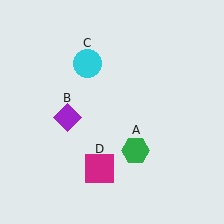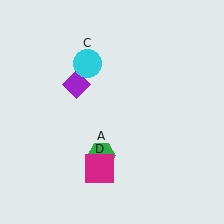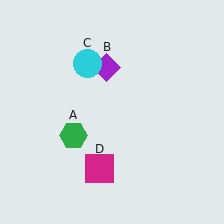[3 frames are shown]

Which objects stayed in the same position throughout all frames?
Cyan circle (object C) and magenta square (object D) remained stationary.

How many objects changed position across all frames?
2 objects changed position: green hexagon (object A), purple diamond (object B).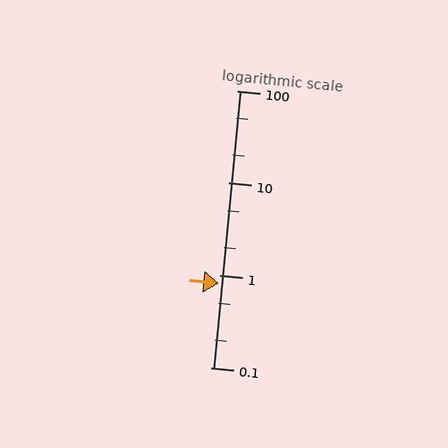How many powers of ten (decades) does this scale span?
The scale spans 3 decades, from 0.1 to 100.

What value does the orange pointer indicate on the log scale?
The pointer indicates approximately 0.81.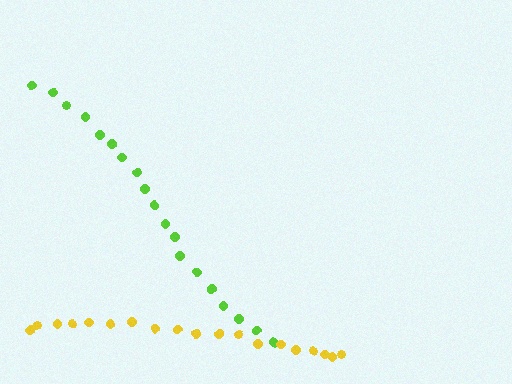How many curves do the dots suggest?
There are 2 distinct paths.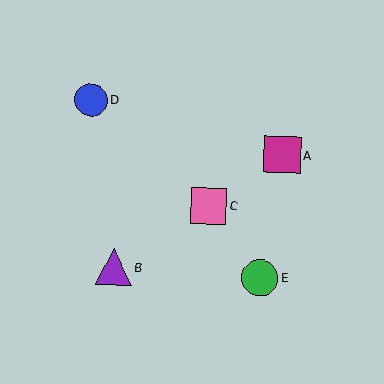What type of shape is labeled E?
Shape E is a green circle.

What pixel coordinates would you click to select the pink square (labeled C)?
Click at (209, 206) to select the pink square C.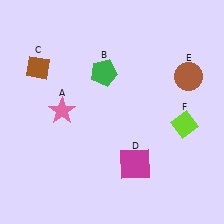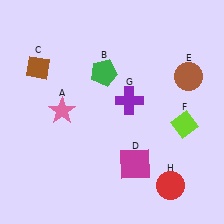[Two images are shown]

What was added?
A purple cross (G), a red circle (H) were added in Image 2.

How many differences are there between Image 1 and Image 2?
There are 2 differences between the two images.